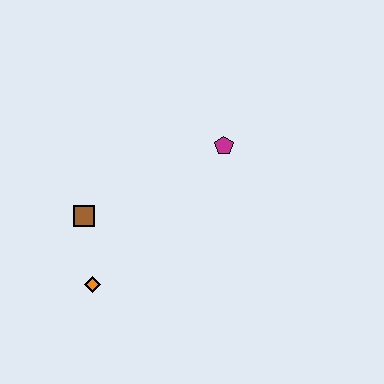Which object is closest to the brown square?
The orange diamond is closest to the brown square.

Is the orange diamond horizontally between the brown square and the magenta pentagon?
Yes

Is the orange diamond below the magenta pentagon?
Yes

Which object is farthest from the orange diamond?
The magenta pentagon is farthest from the orange diamond.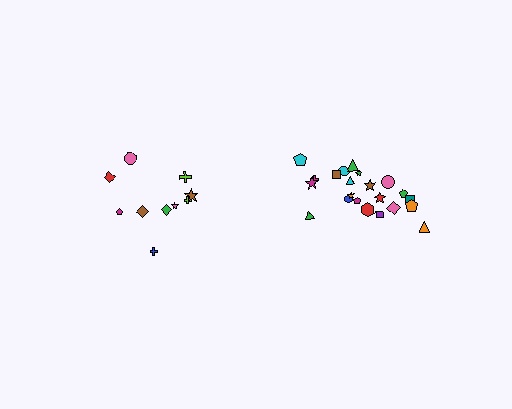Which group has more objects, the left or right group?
The right group.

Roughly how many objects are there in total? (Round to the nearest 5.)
Roughly 30 objects in total.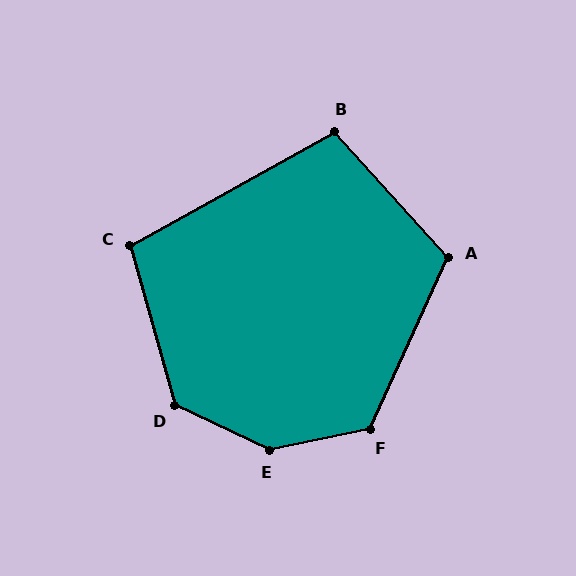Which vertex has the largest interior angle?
E, at approximately 143 degrees.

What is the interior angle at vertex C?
Approximately 104 degrees (obtuse).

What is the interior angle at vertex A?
Approximately 113 degrees (obtuse).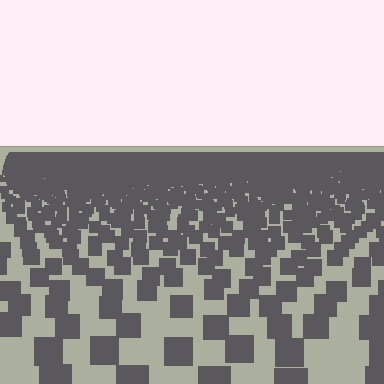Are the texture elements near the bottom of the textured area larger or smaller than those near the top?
Larger. Near the bottom, elements are closer to the viewer and appear at a bigger on-screen size.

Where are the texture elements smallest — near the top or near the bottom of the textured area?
Near the top.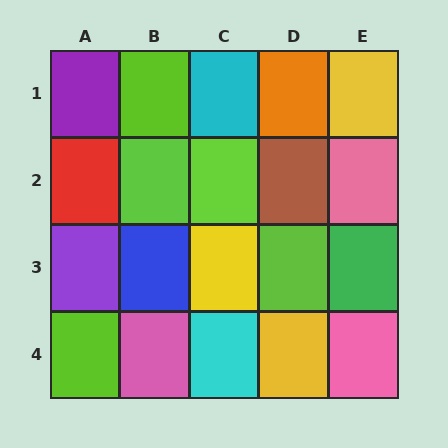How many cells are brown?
1 cell is brown.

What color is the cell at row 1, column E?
Yellow.